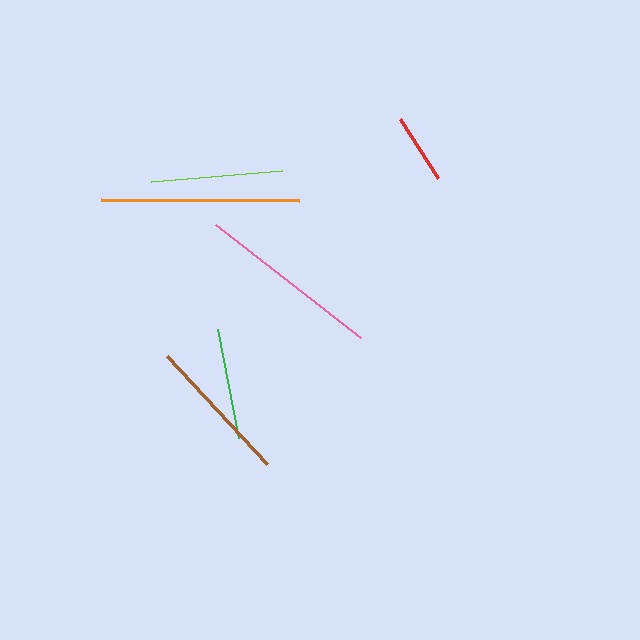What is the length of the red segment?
The red segment is approximately 71 pixels long.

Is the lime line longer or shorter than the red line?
The lime line is longer than the red line.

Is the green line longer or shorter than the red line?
The green line is longer than the red line.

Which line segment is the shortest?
The red line is the shortest at approximately 71 pixels.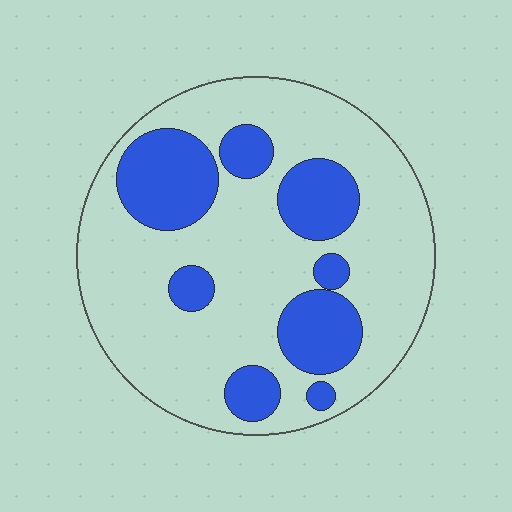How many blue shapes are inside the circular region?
8.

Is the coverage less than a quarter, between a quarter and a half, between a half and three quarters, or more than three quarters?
Between a quarter and a half.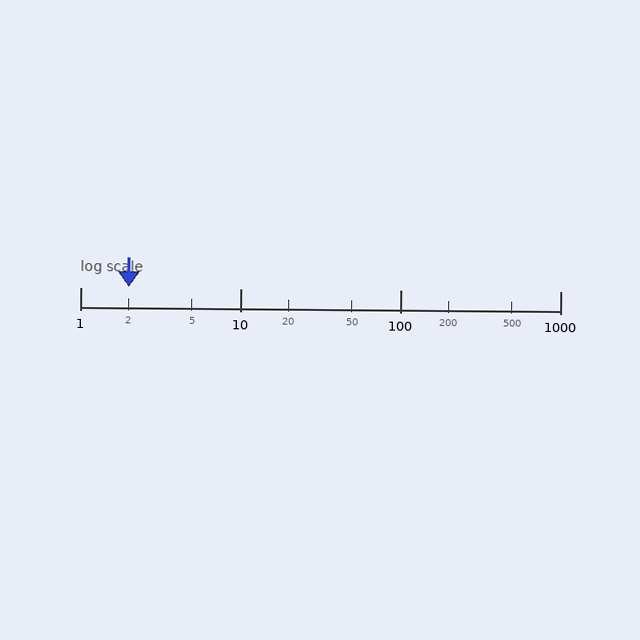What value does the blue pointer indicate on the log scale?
The pointer indicates approximately 2.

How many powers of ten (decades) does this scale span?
The scale spans 3 decades, from 1 to 1000.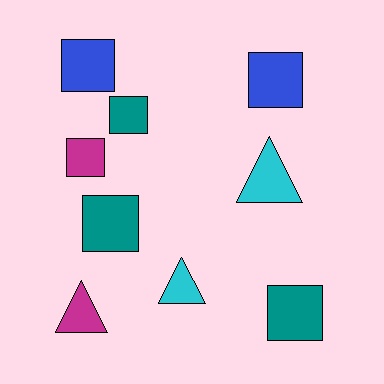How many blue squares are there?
There are 2 blue squares.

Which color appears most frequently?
Teal, with 3 objects.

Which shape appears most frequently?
Square, with 6 objects.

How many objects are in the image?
There are 9 objects.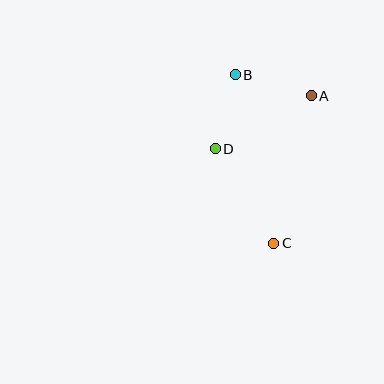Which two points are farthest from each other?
Points B and C are farthest from each other.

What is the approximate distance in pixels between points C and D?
The distance between C and D is approximately 111 pixels.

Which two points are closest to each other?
Points B and D are closest to each other.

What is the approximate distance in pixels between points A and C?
The distance between A and C is approximately 153 pixels.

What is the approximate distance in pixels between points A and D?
The distance between A and D is approximately 110 pixels.